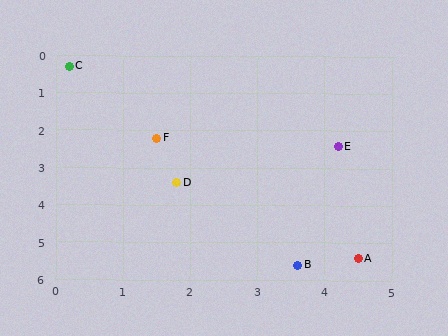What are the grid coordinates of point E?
Point E is at approximately (4.2, 2.4).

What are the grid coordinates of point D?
Point D is at approximately (1.8, 3.4).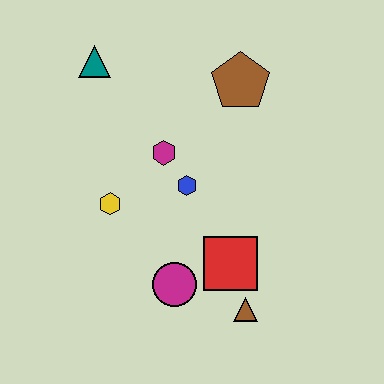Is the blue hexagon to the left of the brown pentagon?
Yes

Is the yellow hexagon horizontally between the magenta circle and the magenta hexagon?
No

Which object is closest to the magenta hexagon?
The blue hexagon is closest to the magenta hexagon.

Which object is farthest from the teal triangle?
The brown triangle is farthest from the teal triangle.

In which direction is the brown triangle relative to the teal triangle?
The brown triangle is below the teal triangle.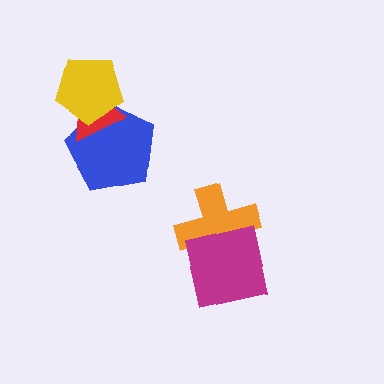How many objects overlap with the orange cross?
1 object overlaps with the orange cross.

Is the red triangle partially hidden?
Yes, it is partially covered by another shape.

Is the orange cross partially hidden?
Yes, it is partially covered by another shape.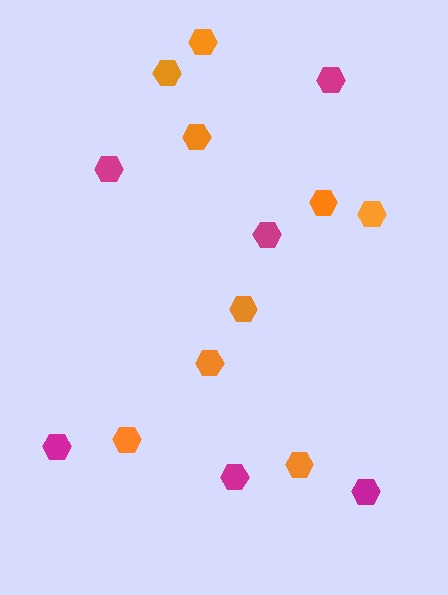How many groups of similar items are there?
There are 2 groups: one group of orange hexagons (9) and one group of magenta hexagons (6).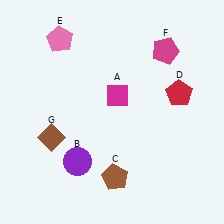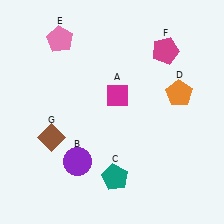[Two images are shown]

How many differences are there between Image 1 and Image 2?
There are 2 differences between the two images.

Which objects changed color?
C changed from brown to teal. D changed from red to orange.